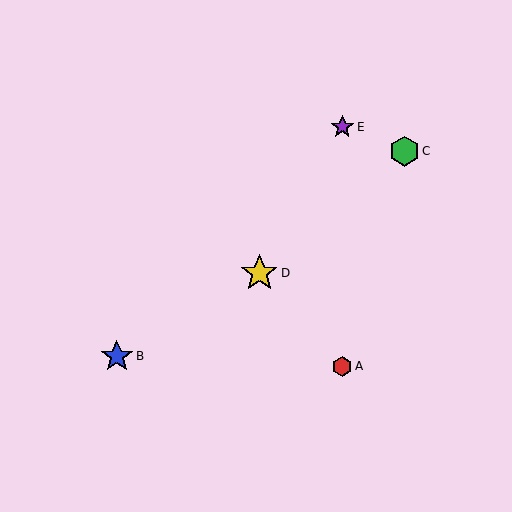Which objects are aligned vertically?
Objects A, E are aligned vertically.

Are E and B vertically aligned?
No, E is at x≈342 and B is at x≈117.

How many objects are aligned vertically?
2 objects (A, E) are aligned vertically.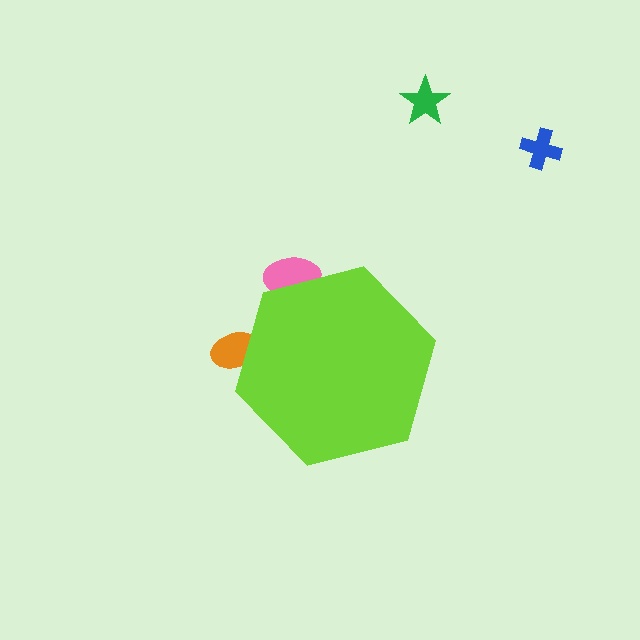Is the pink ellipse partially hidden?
Yes, the pink ellipse is partially hidden behind the lime hexagon.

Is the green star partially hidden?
No, the green star is fully visible.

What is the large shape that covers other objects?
A lime hexagon.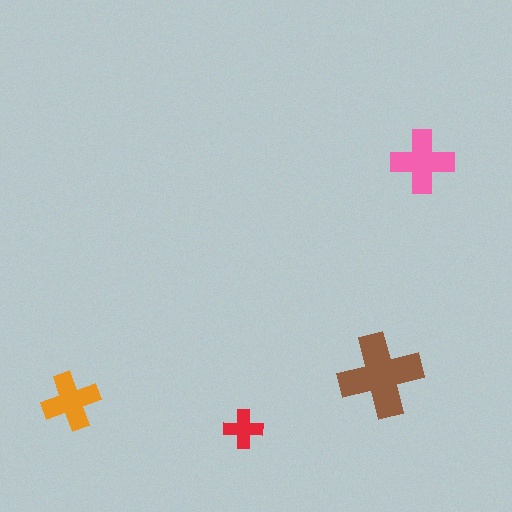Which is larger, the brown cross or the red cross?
The brown one.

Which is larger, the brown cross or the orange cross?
The brown one.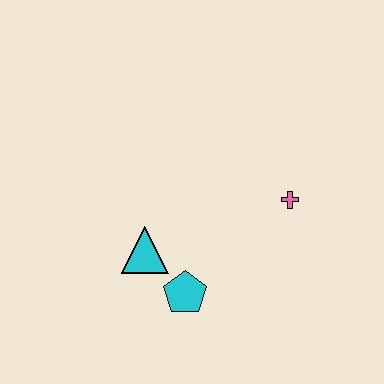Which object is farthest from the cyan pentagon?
The pink cross is farthest from the cyan pentagon.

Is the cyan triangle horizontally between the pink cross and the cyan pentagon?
No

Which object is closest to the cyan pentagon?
The cyan triangle is closest to the cyan pentagon.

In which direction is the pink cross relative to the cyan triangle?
The pink cross is to the right of the cyan triangle.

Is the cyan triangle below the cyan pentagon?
No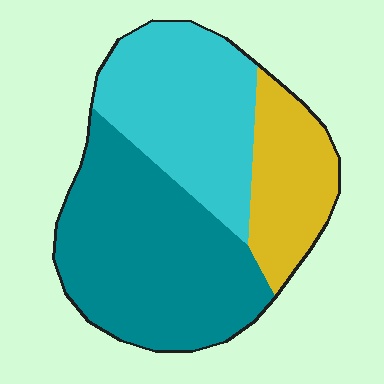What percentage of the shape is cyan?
Cyan covers around 35% of the shape.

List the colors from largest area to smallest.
From largest to smallest: teal, cyan, yellow.